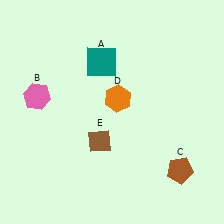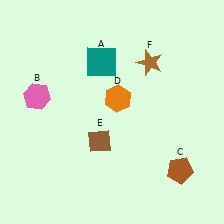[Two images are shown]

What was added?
A brown star (F) was added in Image 2.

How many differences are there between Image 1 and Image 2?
There is 1 difference between the two images.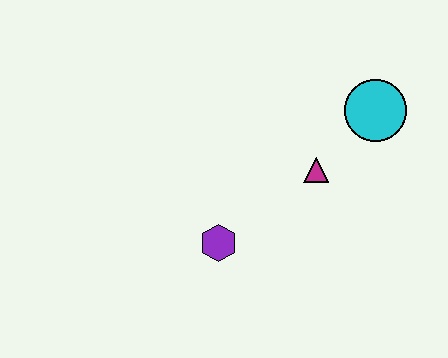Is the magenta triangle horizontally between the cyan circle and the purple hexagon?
Yes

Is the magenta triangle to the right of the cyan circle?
No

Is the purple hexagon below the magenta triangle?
Yes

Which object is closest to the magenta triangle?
The cyan circle is closest to the magenta triangle.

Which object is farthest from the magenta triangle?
The purple hexagon is farthest from the magenta triangle.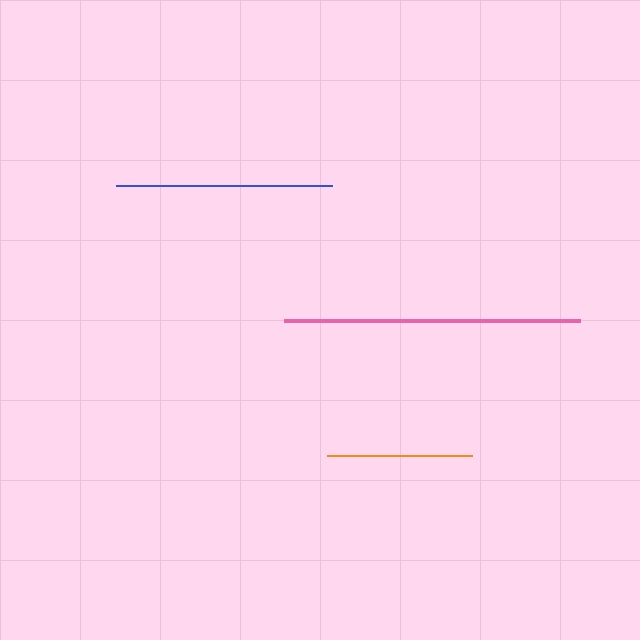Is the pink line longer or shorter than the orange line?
The pink line is longer than the orange line.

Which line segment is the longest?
The pink line is the longest at approximately 296 pixels.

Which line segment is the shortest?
The orange line is the shortest at approximately 145 pixels.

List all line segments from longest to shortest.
From longest to shortest: pink, blue, orange.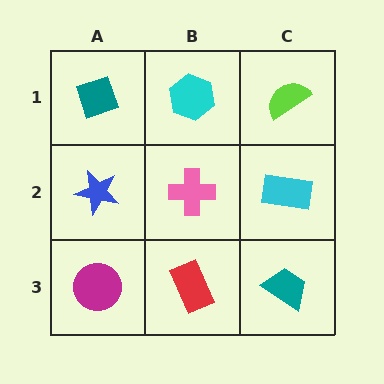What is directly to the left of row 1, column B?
A teal diamond.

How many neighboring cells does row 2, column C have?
3.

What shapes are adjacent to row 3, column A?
A blue star (row 2, column A), a red rectangle (row 3, column B).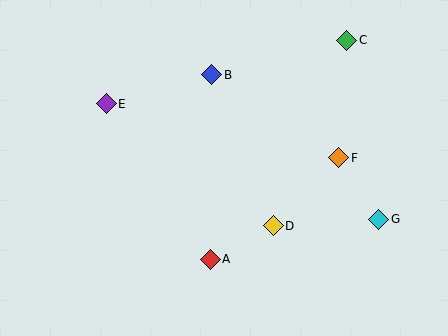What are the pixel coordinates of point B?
Point B is at (212, 75).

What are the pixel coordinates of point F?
Point F is at (339, 158).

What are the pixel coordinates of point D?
Point D is at (273, 226).